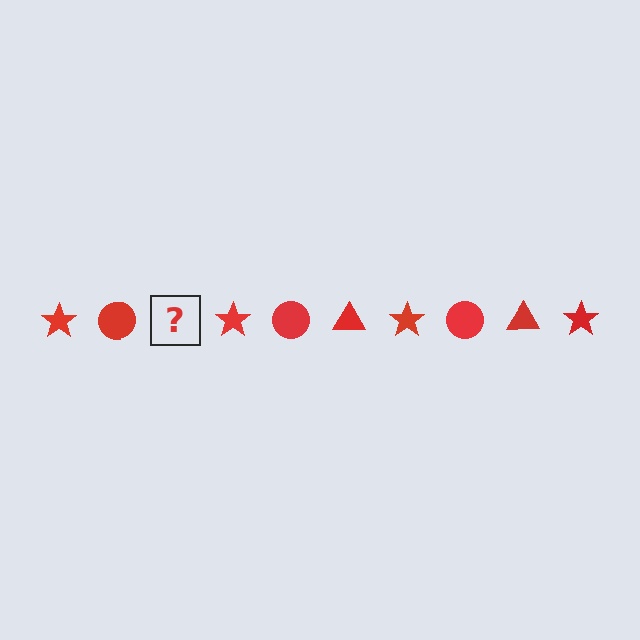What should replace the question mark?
The question mark should be replaced with a red triangle.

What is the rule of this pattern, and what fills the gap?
The rule is that the pattern cycles through star, circle, triangle shapes in red. The gap should be filled with a red triangle.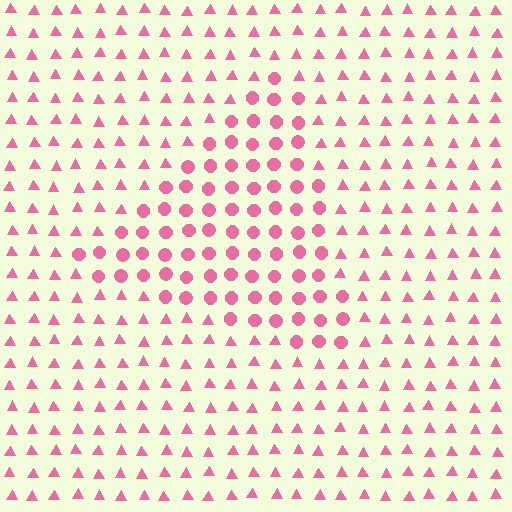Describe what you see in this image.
The image is filled with small pink elements arranged in a uniform grid. A triangle-shaped region contains circles, while the surrounding area contains triangles. The boundary is defined purely by the change in element shape.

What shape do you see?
I see a triangle.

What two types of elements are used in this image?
The image uses circles inside the triangle region and triangles outside it.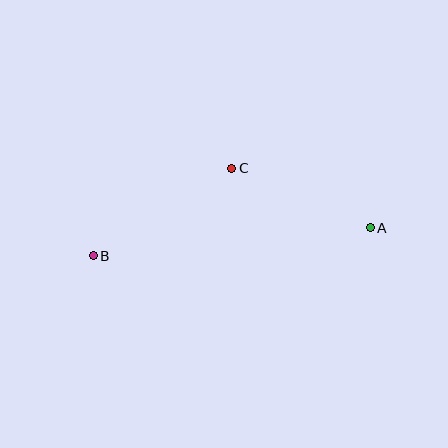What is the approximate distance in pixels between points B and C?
The distance between B and C is approximately 164 pixels.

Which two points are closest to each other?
Points A and C are closest to each other.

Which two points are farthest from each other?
Points A and B are farthest from each other.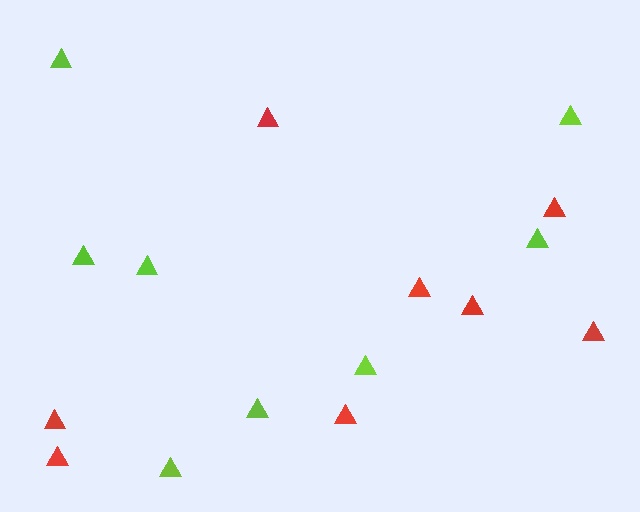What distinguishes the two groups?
There are 2 groups: one group of red triangles (8) and one group of lime triangles (8).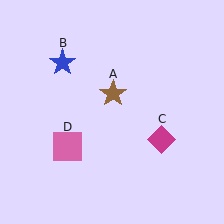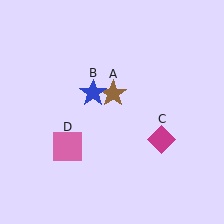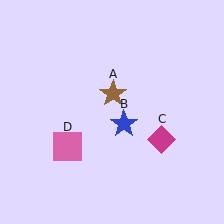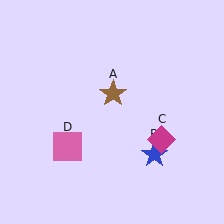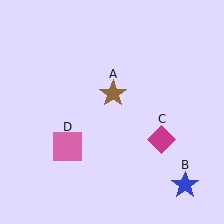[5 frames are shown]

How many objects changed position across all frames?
1 object changed position: blue star (object B).